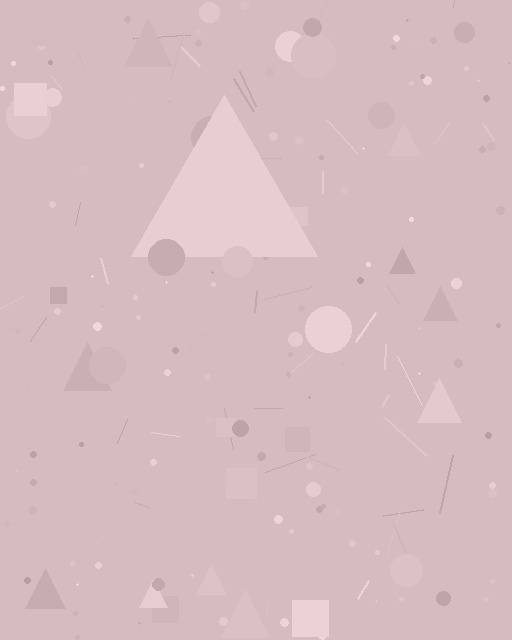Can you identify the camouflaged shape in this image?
The camouflaged shape is a triangle.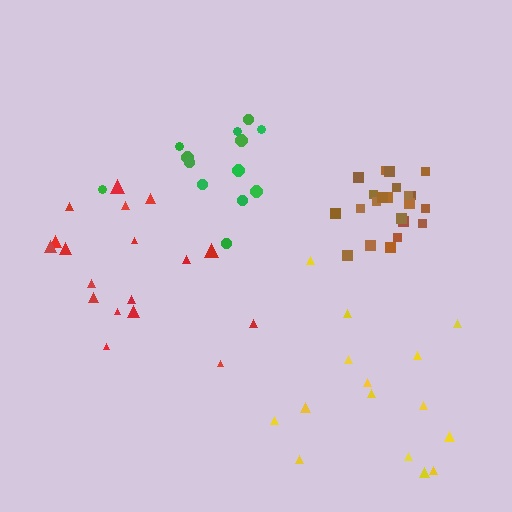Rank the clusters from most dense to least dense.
brown, red, green, yellow.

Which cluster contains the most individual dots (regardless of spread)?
Brown (22).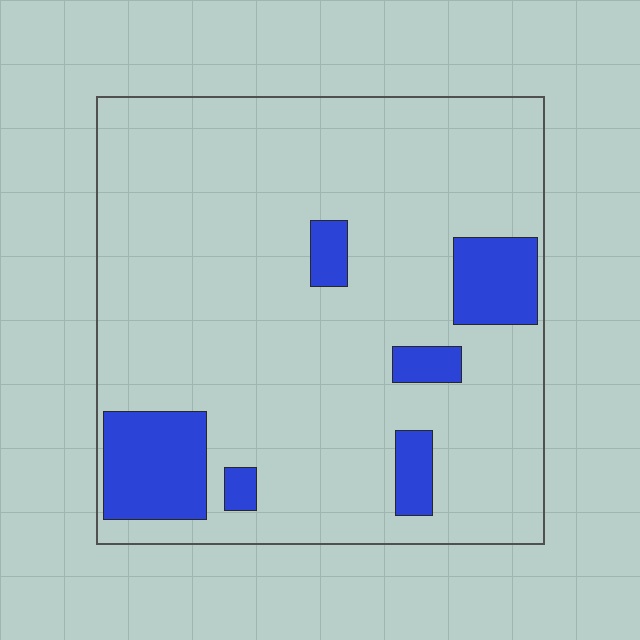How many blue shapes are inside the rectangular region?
6.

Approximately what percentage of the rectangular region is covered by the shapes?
Approximately 15%.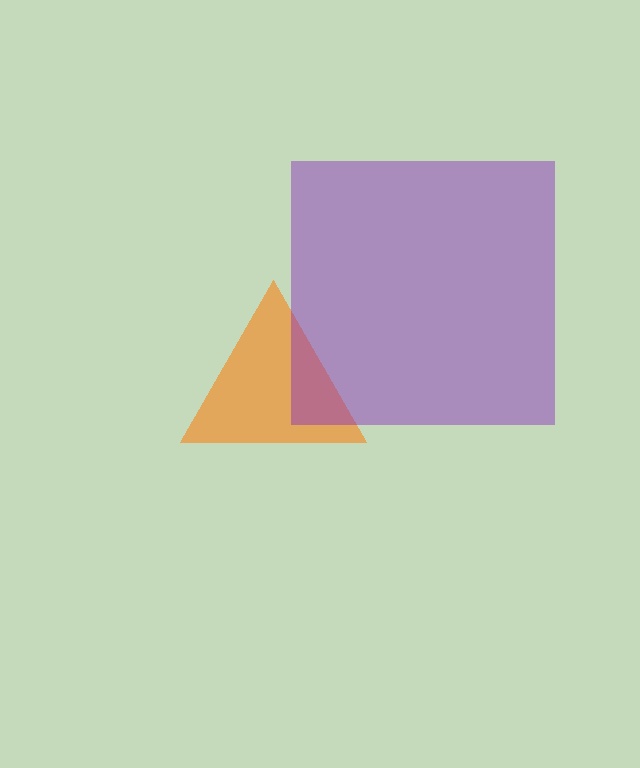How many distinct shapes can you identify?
There are 2 distinct shapes: an orange triangle, a purple square.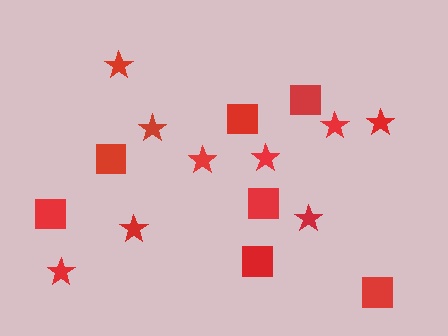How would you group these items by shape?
There are 2 groups: one group of squares (7) and one group of stars (9).